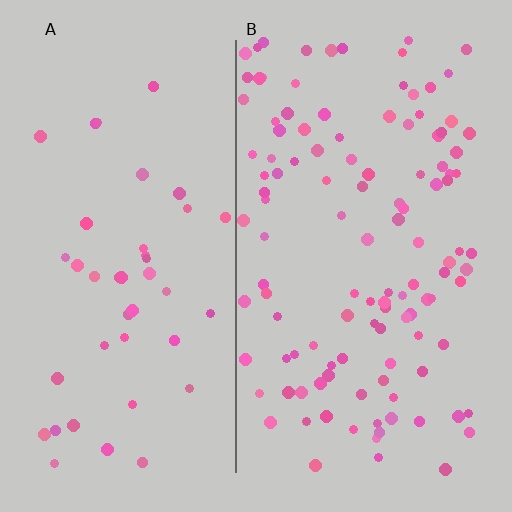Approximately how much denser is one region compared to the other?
Approximately 2.8× — region B over region A.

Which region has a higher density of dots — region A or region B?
B (the right).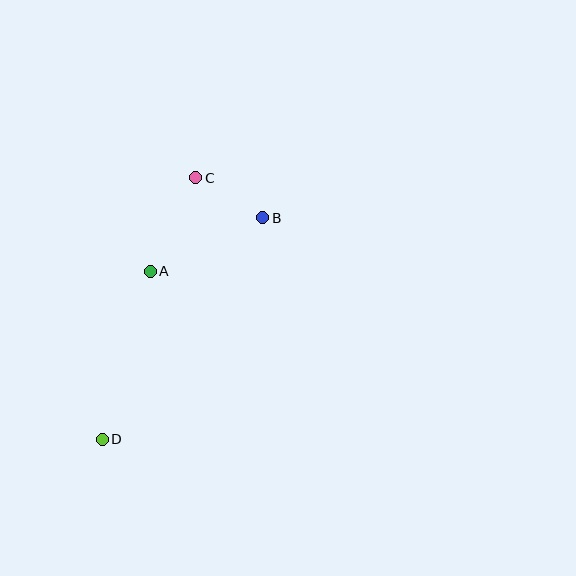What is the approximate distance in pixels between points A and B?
The distance between A and B is approximately 125 pixels.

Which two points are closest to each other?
Points B and C are closest to each other.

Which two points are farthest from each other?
Points C and D are farthest from each other.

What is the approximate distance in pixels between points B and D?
The distance between B and D is approximately 274 pixels.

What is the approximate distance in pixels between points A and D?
The distance between A and D is approximately 175 pixels.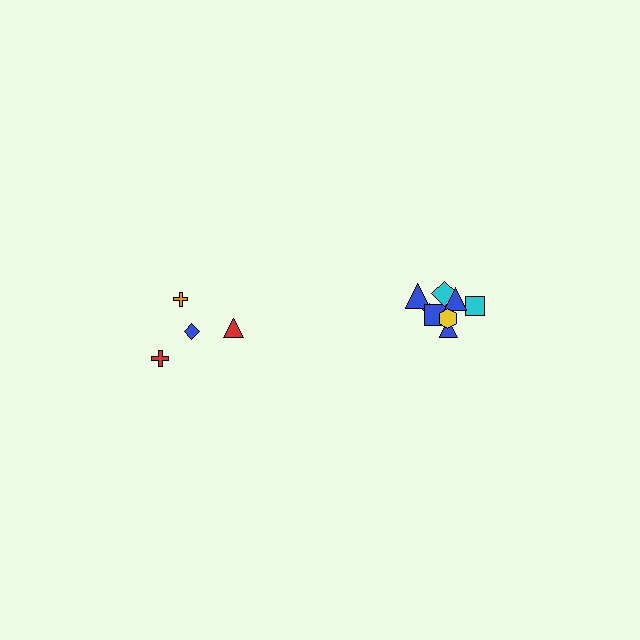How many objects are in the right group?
There are 8 objects.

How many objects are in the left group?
There are 4 objects.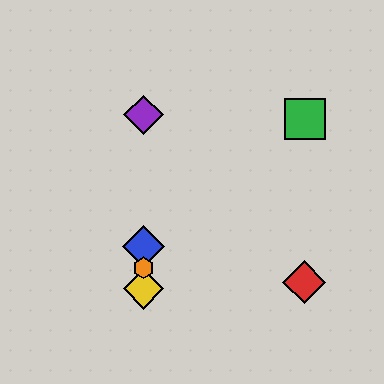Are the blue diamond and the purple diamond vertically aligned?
Yes, both are at x≈143.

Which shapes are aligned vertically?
The blue diamond, the yellow diamond, the purple diamond, the orange hexagon are aligned vertically.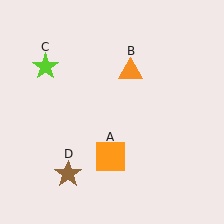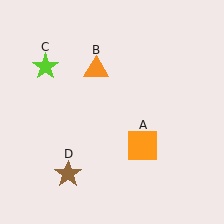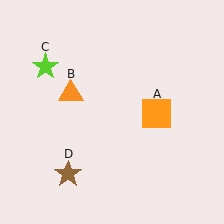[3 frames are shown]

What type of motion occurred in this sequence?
The orange square (object A), orange triangle (object B) rotated counterclockwise around the center of the scene.